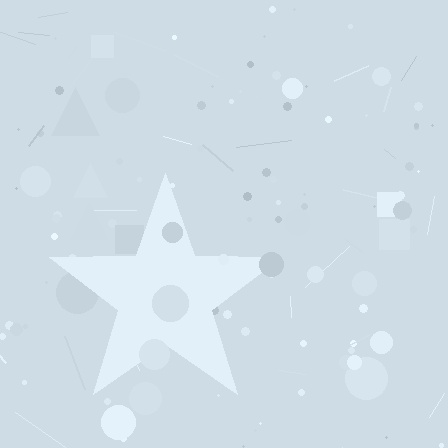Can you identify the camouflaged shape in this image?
The camouflaged shape is a star.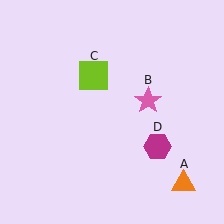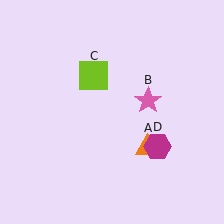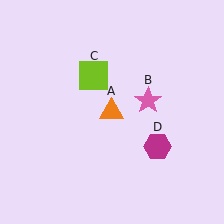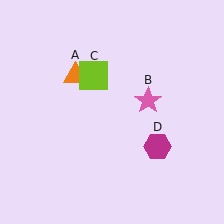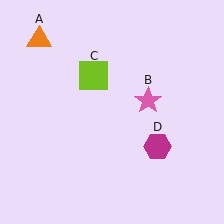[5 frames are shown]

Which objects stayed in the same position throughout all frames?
Pink star (object B) and lime square (object C) and magenta hexagon (object D) remained stationary.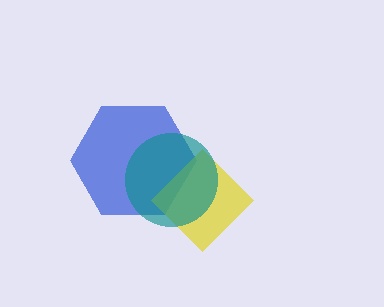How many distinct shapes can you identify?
There are 3 distinct shapes: a blue hexagon, a yellow diamond, a teal circle.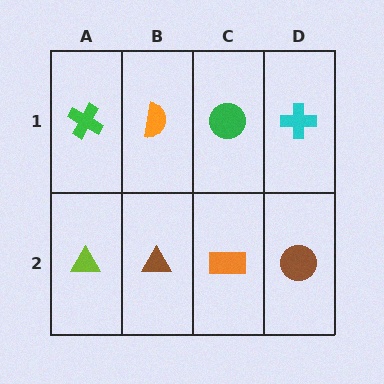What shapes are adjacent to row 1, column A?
A lime triangle (row 2, column A), an orange semicircle (row 1, column B).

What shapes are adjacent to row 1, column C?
An orange rectangle (row 2, column C), an orange semicircle (row 1, column B), a cyan cross (row 1, column D).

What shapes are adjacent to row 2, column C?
A green circle (row 1, column C), a brown triangle (row 2, column B), a brown circle (row 2, column D).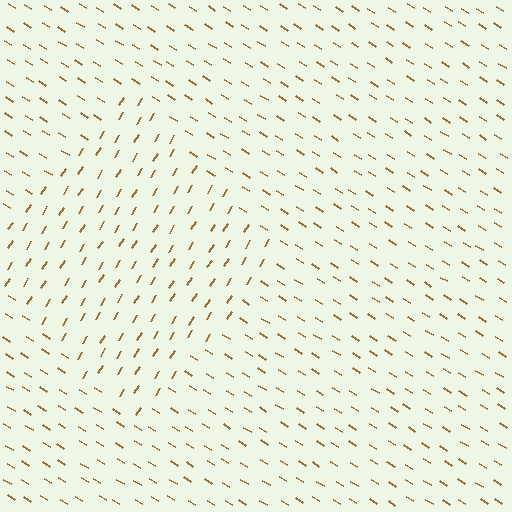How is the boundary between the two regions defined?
The boundary is defined purely by a change in line orientation (approximately 90 degrees difference). All lines are the same color and thickness.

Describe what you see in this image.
The image is filled with small brown line segments. A diamond region in the image has lines oriented differently from the surrounding lines, creating a visible texture boundary.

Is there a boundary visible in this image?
Yes, there is a texture boundary formed by a change in line orientation.